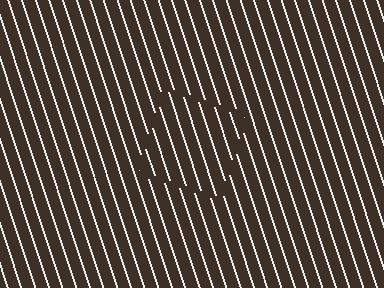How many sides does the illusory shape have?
4 sides — the line-ends trace a square.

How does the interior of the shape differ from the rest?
The interior of the shape contains the same grating, shifted by half a period — the contour is defined by the phase discontinuity where line-ends from the inner and outer gratings abut.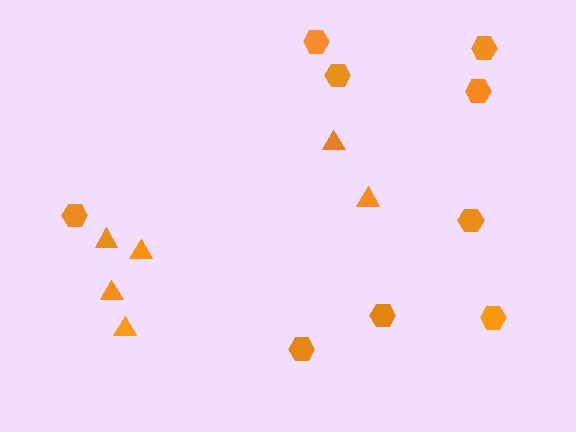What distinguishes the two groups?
There are 2 groups: one group of hexagons (9) and one group of triangles (6).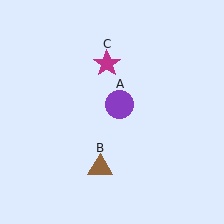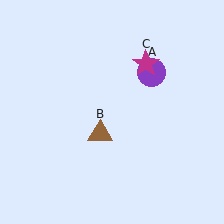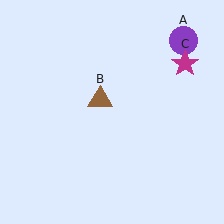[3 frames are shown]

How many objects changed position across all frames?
3 objects changed position: purple circle (object A), brown triangle (object B), magenta star (object C).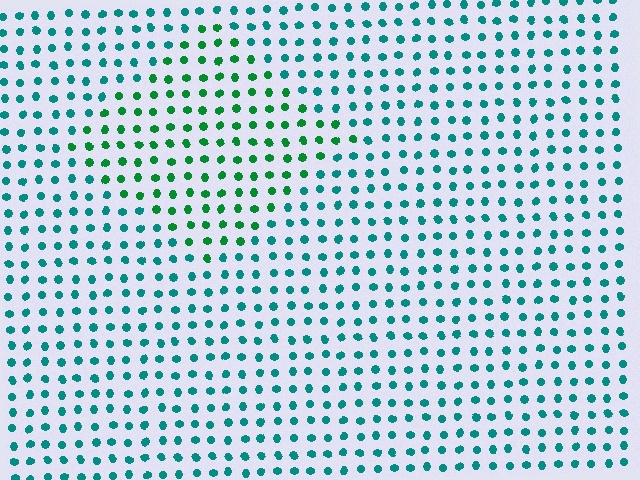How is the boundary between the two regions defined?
The boundary is defined purely by a slight shift in hue (about 37 degrees). Spacing, size, and orientation are identical on both sides.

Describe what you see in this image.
The image is filled with small teal elements in a uniform arrangement. A diamond-shaped region is visible where the elements are tinted to a slightly different hue, forming a subtle color boundary.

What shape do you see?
I see a diamond.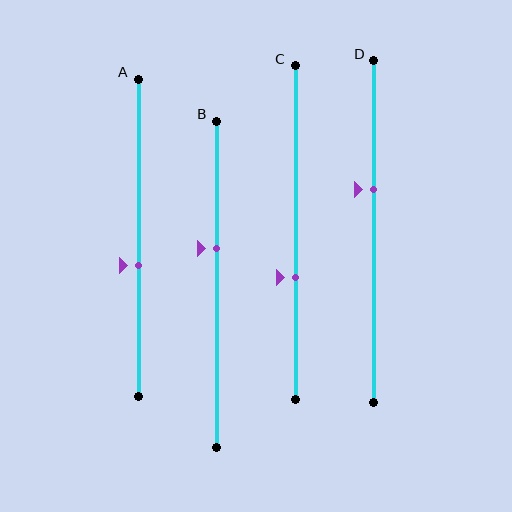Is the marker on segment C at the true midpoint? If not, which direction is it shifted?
No, the marker on segment C is shifted downward by about 13% of the segment length.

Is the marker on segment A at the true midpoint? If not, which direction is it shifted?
No, the marker on segment A is shifted downward by about 9% of the segment length.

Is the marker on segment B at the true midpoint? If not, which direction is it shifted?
No, the marker on segment B is shifted upward by about 11% of the segment length.